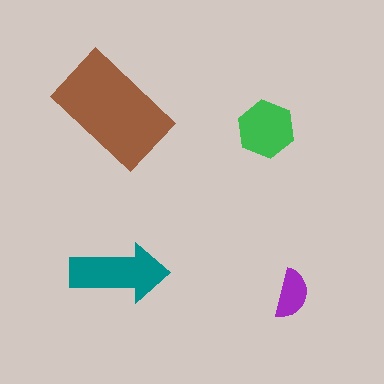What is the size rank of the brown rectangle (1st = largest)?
1st.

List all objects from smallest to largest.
The purple semicircle, the green hexagon, the teal arrow, the brown rectangle.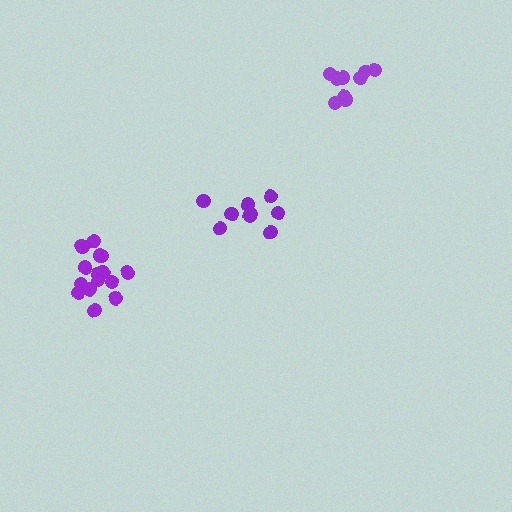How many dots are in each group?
Group 1: 9 dots, Group 2: 9 dots, Group 3: 15 dots (33 total).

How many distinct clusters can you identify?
There are 3 distinct clusters.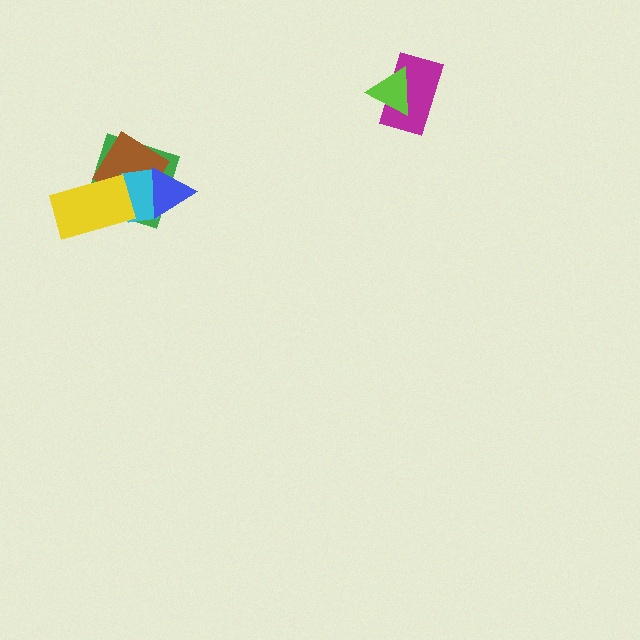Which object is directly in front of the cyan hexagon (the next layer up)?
The yellow rectangle is directly in front of the cyan hexagon.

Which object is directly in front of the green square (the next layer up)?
The brown diamond is directly in front of the green square.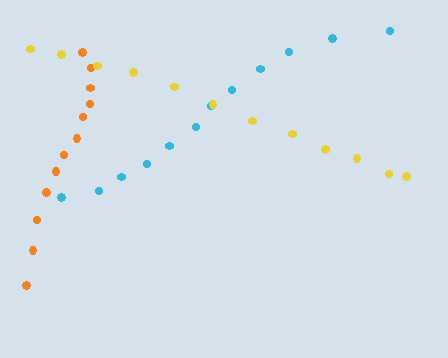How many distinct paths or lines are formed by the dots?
There are 3 distinct paths.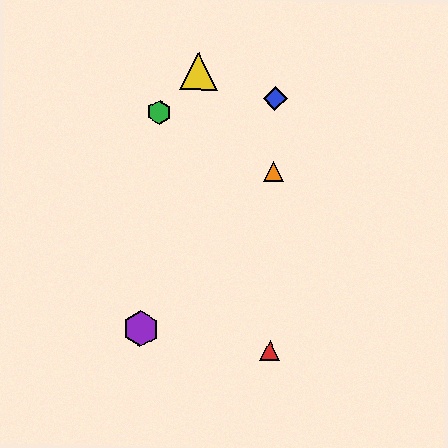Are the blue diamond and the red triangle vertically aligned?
Yes, both are at x≈275.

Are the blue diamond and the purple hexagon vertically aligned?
No, the blue diamond is at x≈275 and the purple hexagon is at x≈141.